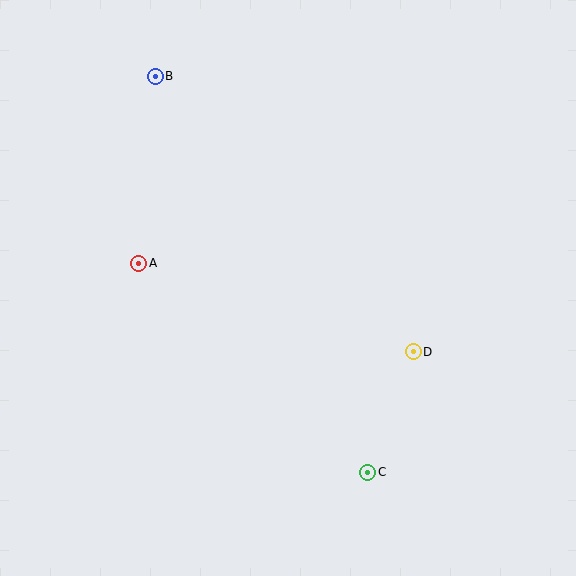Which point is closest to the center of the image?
Point D at (413, 352) is closest to the center.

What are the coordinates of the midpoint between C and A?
The midpoint between C and A is at (253, 368).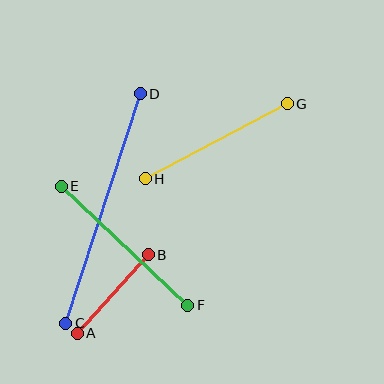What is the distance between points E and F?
The distance is approximately 173 pixels.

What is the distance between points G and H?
The distance is approximately 160 pixels.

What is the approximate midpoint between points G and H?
The midpoint is at approximately (216, 141) pixels.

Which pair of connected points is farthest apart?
Points C and D are farthest apart.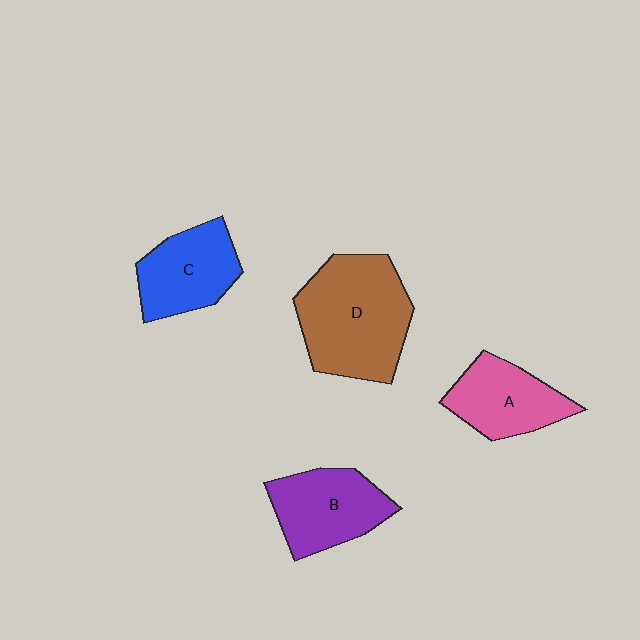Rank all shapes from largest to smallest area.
From largest to smallest: D (brown), B (purple), C (blue), A (pink).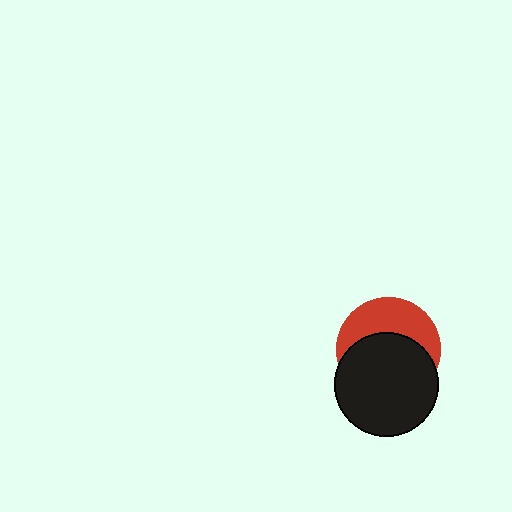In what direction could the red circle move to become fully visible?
The red circle could move up. That would shift it out from behind the black circle entirely.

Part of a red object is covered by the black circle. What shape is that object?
It is a circle.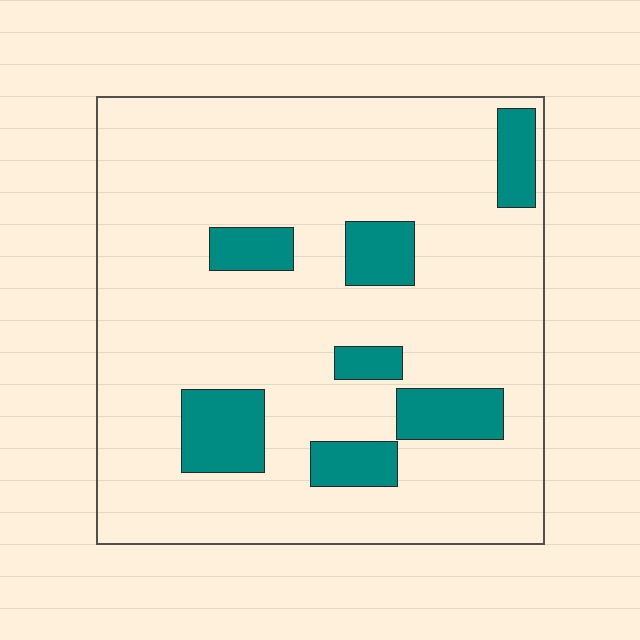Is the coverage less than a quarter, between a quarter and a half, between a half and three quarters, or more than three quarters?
Less than a quarter.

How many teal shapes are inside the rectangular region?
7.